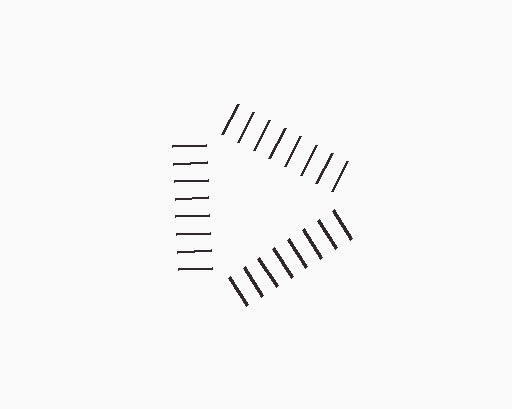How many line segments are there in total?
24 — 8 along each of the 3 edges.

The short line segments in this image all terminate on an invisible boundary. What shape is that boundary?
An illusory triangle — the line segments terminate on its edges but no continuous stroke is drawn.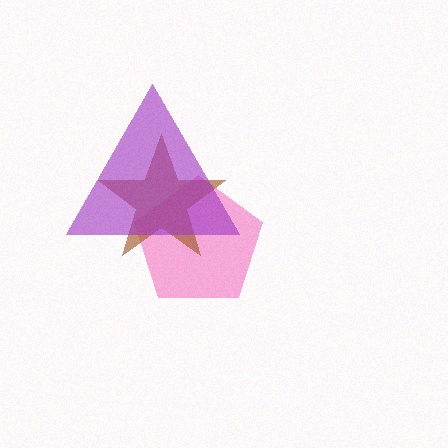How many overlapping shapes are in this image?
There are 3 overlapping shapes in the image.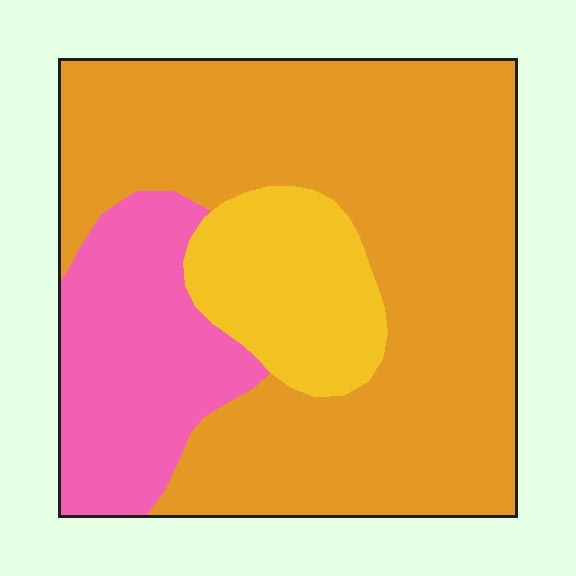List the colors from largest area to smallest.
From largest to smallest: orange, pink, yellow.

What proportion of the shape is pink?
Pink takes up about one fifth (1/5) of the shape.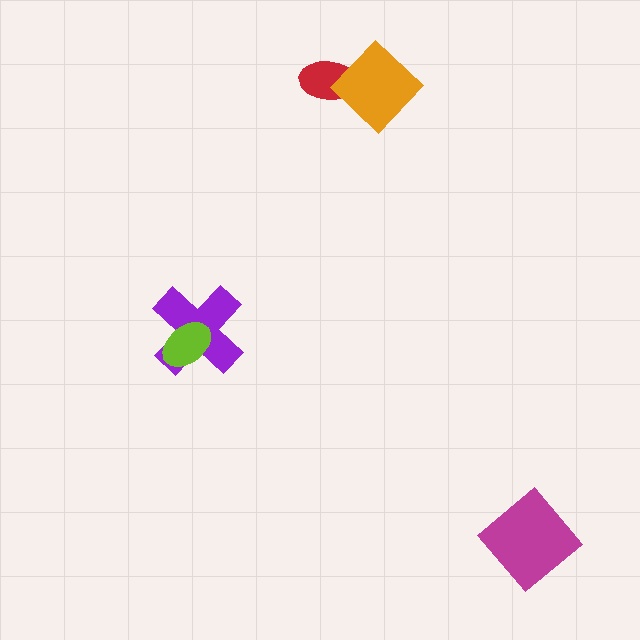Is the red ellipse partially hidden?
Yes, it is partially covered by another shape.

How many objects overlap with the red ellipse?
1 object overlaps with the red ellipse.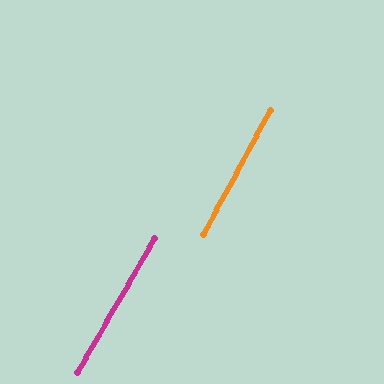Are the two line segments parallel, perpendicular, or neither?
Parallel — their directions differ by only 1.6°.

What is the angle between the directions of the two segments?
Approximately 2 degrees.